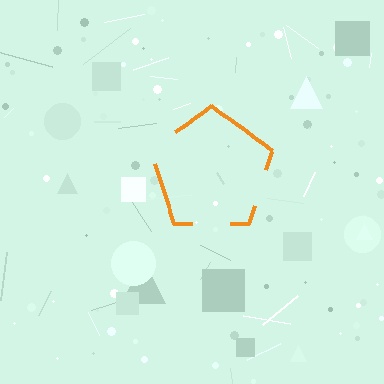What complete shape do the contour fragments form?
The contour fragments form a pentagon.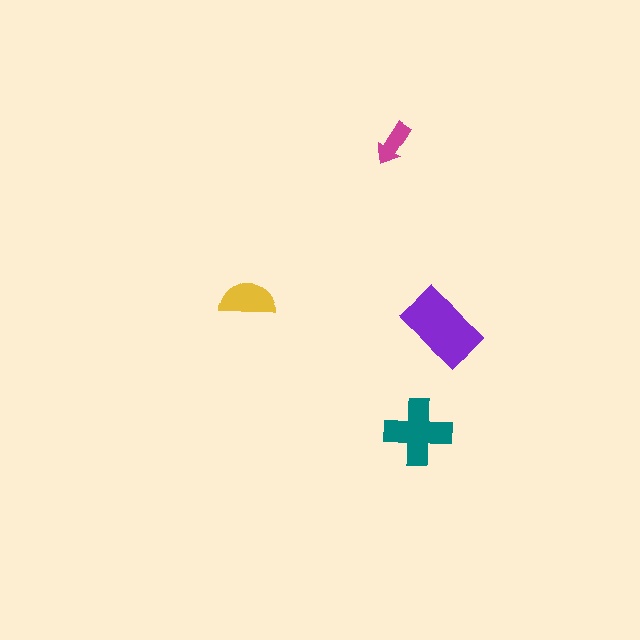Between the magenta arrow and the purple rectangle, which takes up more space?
The purple rectangle.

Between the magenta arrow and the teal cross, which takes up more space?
The teal cross.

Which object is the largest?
The purple rectangle.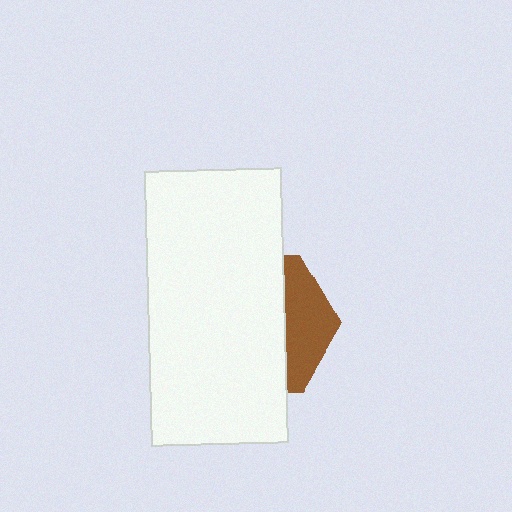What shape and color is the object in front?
The object in front is a white rectangle.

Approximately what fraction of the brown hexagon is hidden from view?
Roughly 70% of the brown hexagon is hidden behind the white rectangle.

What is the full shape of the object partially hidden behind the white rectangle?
The partially hidden object is a brown hexagon.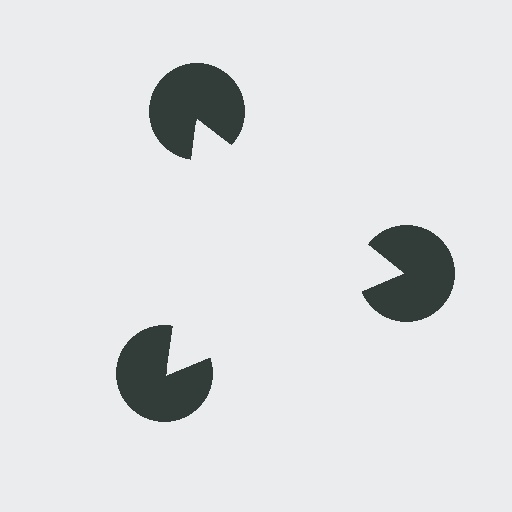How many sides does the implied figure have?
3 sides.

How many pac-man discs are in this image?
There are 3 — one at each vertex of the illusory triangle.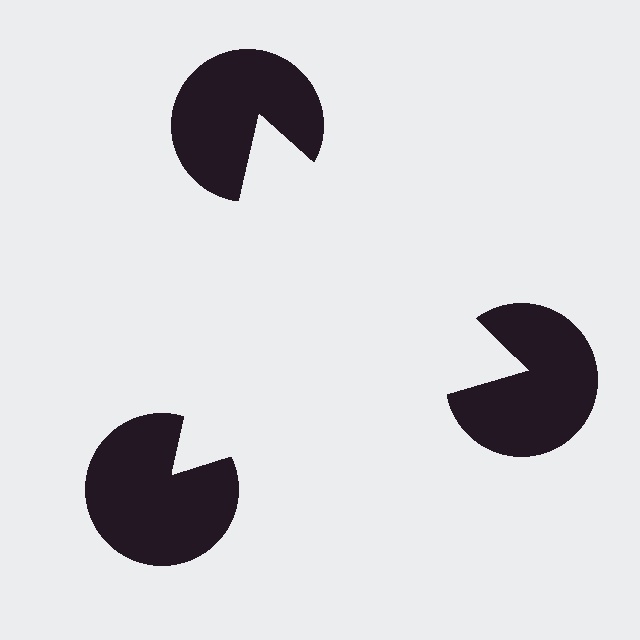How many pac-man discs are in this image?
There are 3 — one at each vertex of the illusory triangle.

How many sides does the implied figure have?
3 sides.